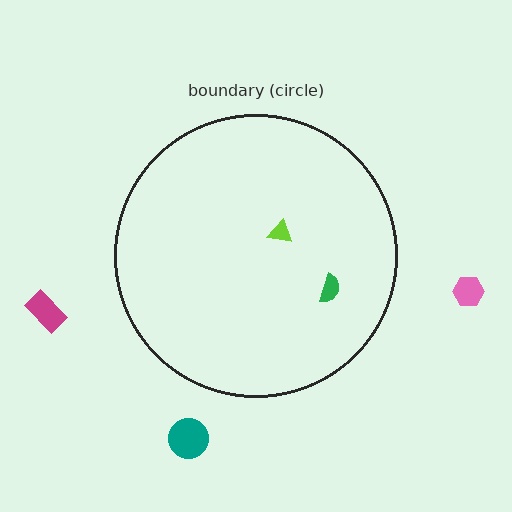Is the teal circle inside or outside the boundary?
Outside.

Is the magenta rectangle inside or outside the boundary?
Outside.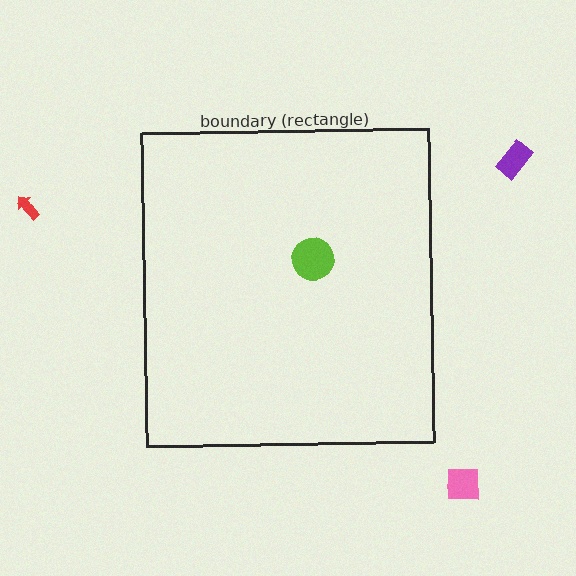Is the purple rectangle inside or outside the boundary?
Outside.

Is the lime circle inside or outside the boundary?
Inside.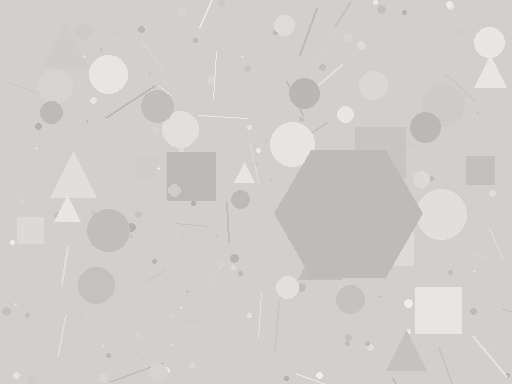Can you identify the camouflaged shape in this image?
The camouflaged shape is a hexagon.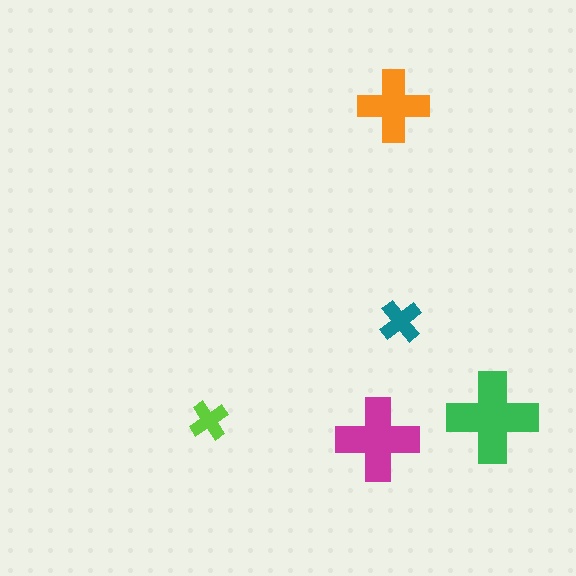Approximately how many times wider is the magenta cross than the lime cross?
About 2 times wider.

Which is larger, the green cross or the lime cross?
The green one.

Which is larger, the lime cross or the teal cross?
The teal one.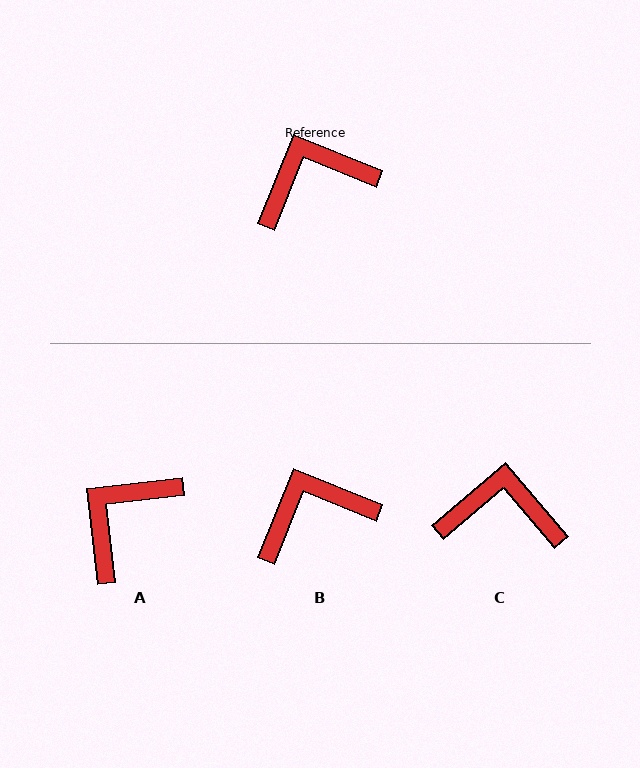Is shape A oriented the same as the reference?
No, it is off by about 28 degrees.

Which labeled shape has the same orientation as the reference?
B.